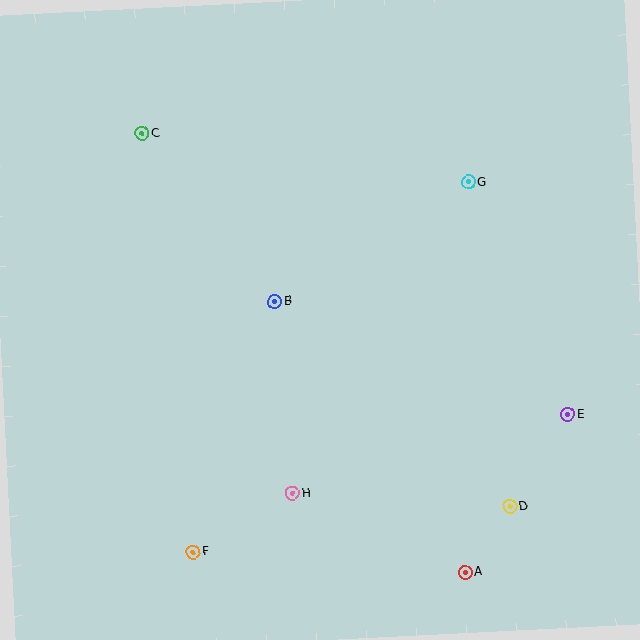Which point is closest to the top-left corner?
Point C is closest to the top-left corner.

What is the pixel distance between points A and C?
The distance between A and C is 544 pixels.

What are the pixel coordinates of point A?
Point A is at (465, 572).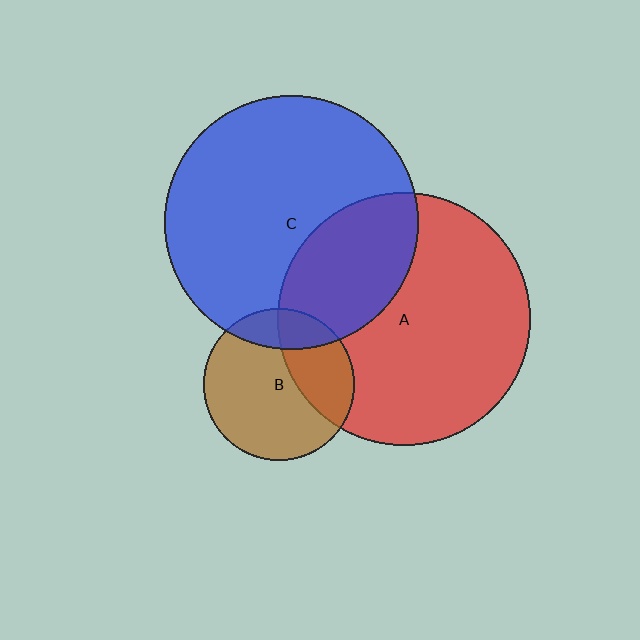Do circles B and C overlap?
Yes.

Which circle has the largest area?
Circle C (blue).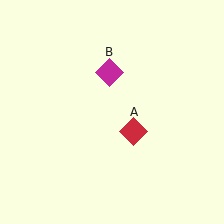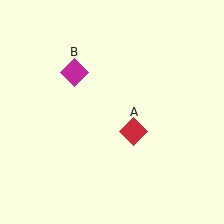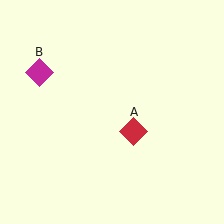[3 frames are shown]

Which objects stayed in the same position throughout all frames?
Red diamond (object A) remained stationary.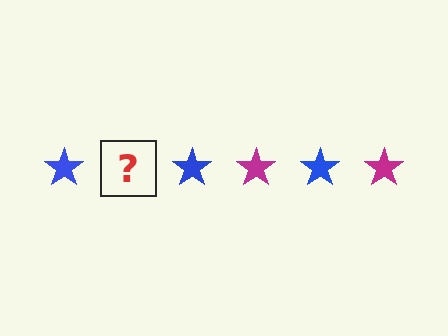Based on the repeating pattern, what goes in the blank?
The blank should be a magenta star.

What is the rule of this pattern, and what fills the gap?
The rule is that the pattern cycles through blue, magenta stars. The gap should be filled with a magenta star.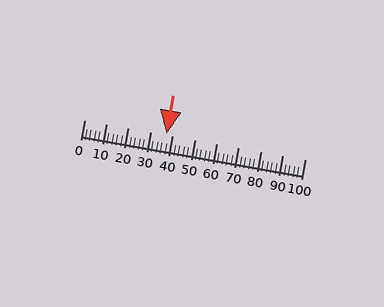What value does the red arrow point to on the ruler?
The red arrow points to approximately 37.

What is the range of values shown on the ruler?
The ruler shows values from 0 to 100.